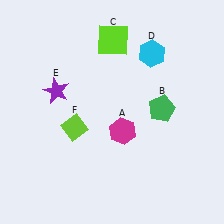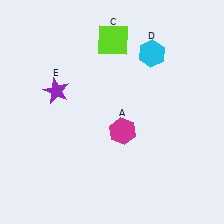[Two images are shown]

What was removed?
The lime diamond (F), the green pentagon (B) were removed in Image 2.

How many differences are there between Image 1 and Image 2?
There are 2 differences between the two images.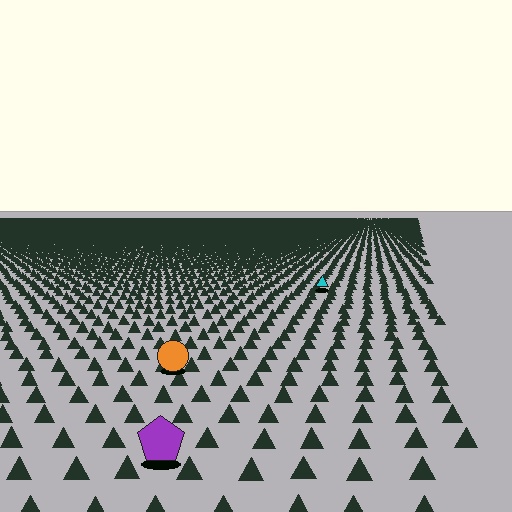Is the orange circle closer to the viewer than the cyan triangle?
Yes. The orange circle is closer — you can tell from the texture gradient: the ground texture is coarser near it.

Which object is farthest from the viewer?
The cyan triangle is farthest from the viewer. It appears smaller and the ground texture around it is denser.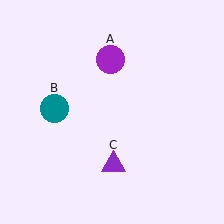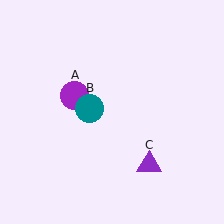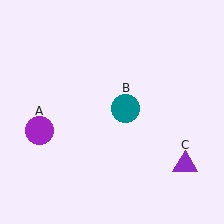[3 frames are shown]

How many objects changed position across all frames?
3 objects changed position: purple circle (object A), teal circle (object B), purple triangle (object C).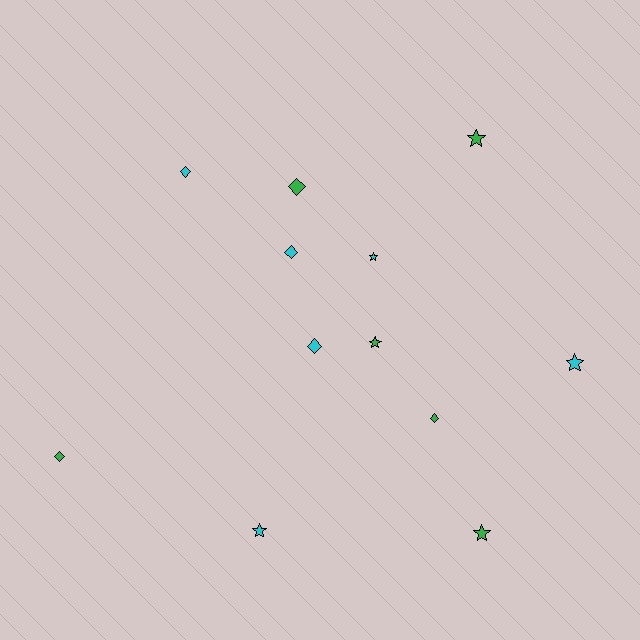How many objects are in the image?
There are 12 objects.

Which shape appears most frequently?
Diamond, with 6 objects.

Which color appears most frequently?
Cyan, with 6 objects.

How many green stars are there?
There are 3 green stars.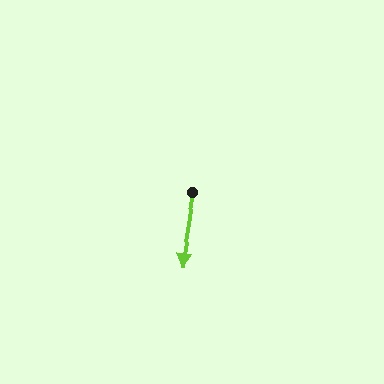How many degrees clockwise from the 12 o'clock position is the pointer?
Approximately 189 degrees.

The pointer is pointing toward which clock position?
Roughly 6 o'clock.